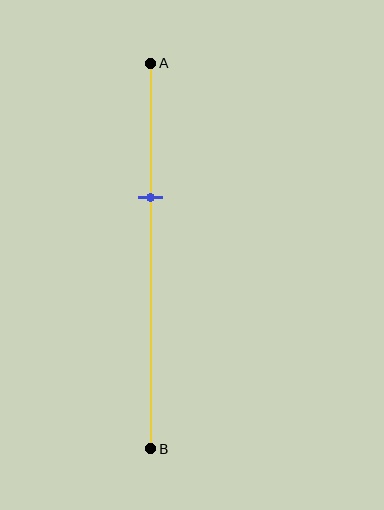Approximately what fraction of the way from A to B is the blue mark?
The blue mark is approximately 35% of the way from A to B.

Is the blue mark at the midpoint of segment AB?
No, the mark is at about 35% from A, not at the 50% midpoint.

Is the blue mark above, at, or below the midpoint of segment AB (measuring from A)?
The blue mark is above the midpoint of segment AB.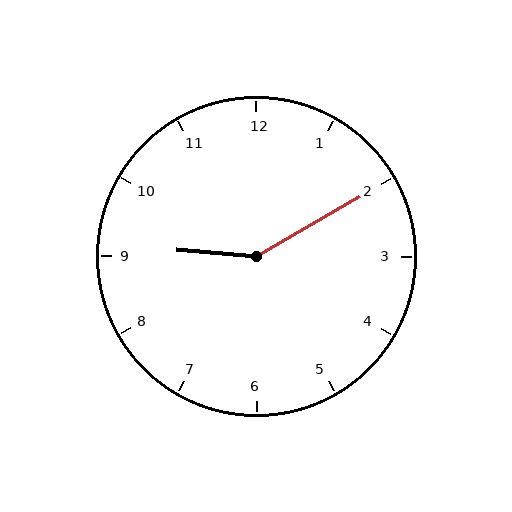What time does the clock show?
9:10.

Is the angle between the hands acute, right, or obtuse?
It is obtuse.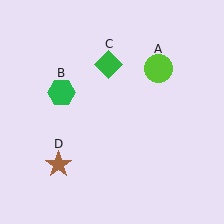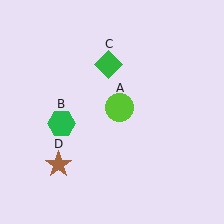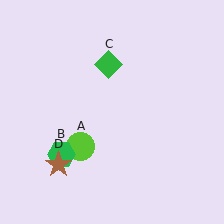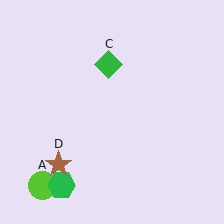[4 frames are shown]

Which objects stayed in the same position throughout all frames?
Green diamond (object C) and brown star (object D) remained stationary.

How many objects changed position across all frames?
2 objects changed position: lime circle (object A), green hexagon (object B).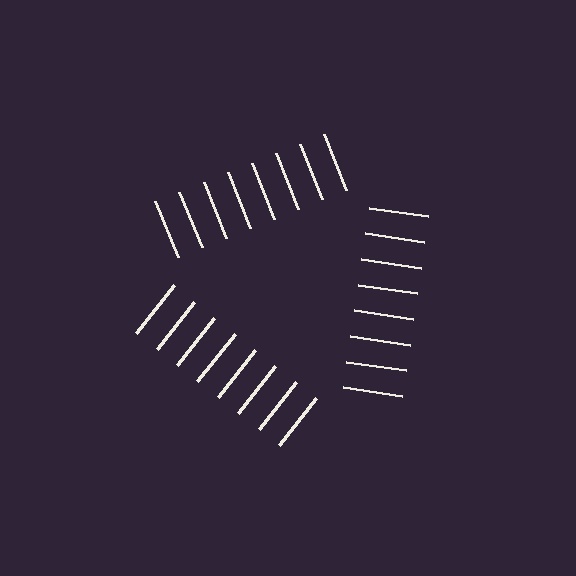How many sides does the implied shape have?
3 sides — the line-ends trace a triangle.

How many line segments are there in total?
24 — 8 along each of the 3 edges.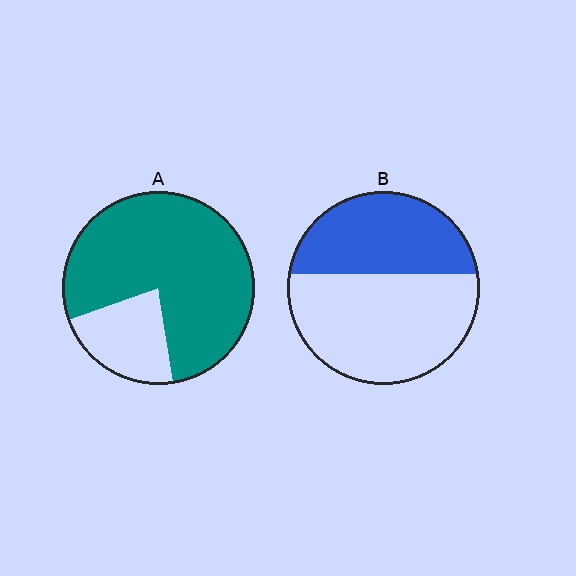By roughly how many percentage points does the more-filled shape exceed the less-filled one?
By roughly 35 percentage points (A over B).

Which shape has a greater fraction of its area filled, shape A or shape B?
Shape A.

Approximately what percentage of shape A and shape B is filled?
A is approximately 80% and B is approximately 40%.